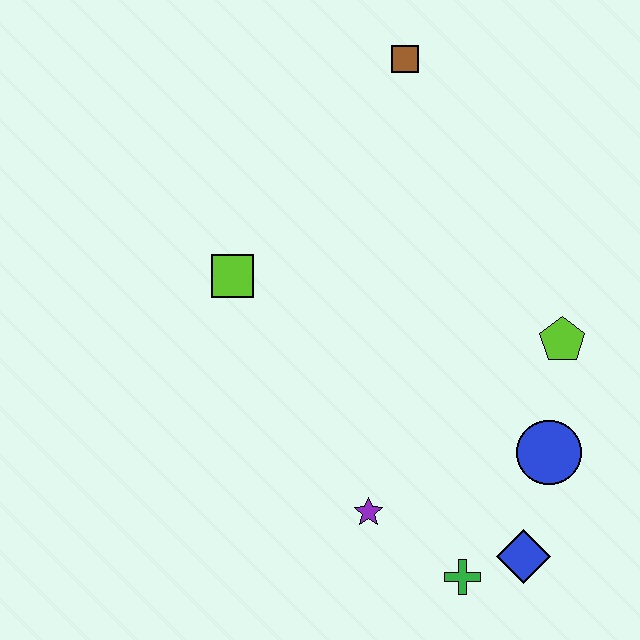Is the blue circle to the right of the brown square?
Yes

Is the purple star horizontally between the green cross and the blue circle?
No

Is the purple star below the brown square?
Yes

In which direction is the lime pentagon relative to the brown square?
The lime pentagon is below the brown square.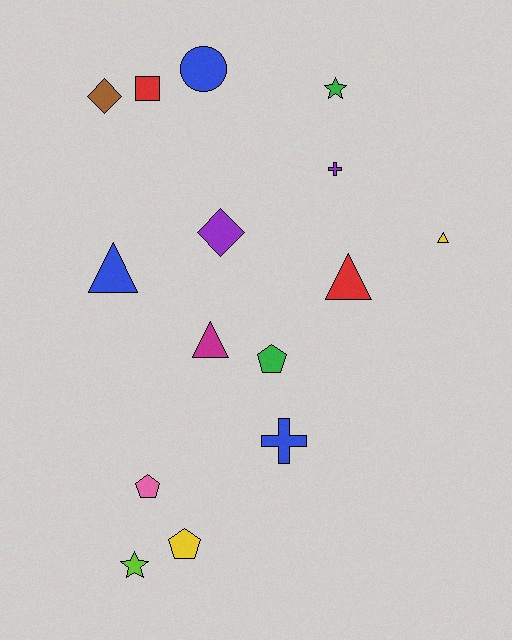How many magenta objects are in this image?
There is 1 magenta object.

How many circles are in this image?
There is 1 circle.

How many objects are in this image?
There are 15 objects.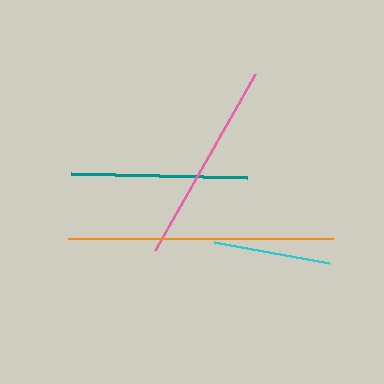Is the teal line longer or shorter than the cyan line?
The teal line is longer than the cyan line.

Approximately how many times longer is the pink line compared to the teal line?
The pink line is approximately 1.2 times the length of the teal line.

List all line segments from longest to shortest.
From longest to shortest: orange, pink, teal, cyan.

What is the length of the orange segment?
The orange segment is approximately 264 pixels long.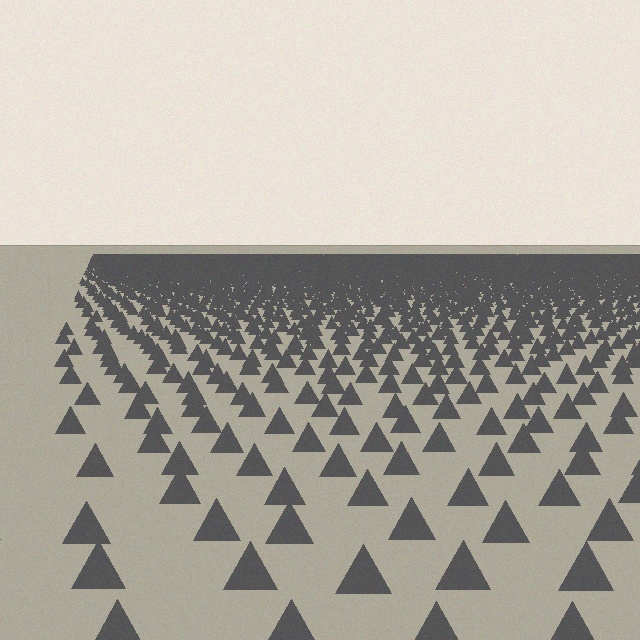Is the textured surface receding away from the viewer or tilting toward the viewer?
The surface is receding away from the viewer. Texture elements get smaller and denser toward the top.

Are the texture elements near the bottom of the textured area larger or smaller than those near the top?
Larger. Near the bottom, elements are closer to the viewer and appear at a bigger on-screen size.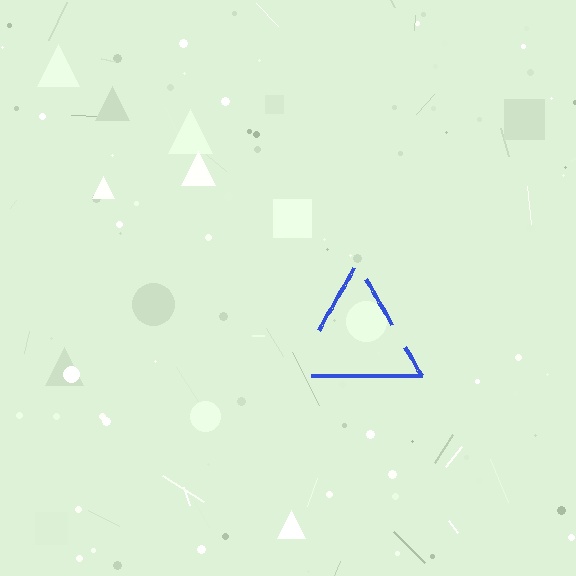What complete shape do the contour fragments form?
The contour fragments form a triangle.